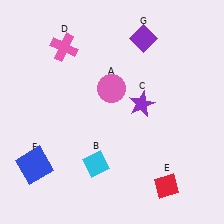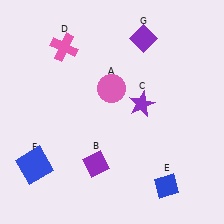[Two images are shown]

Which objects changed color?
B changed from cyan to purple. E changed from red to blue.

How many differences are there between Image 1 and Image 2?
There are 2 differences between the two images.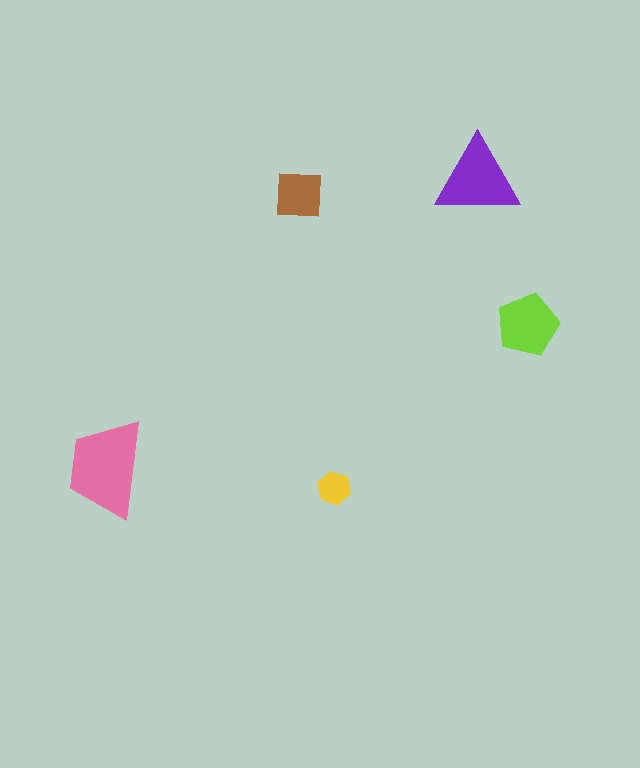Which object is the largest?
The pink trapezoid.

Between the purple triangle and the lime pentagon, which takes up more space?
The purple triangle.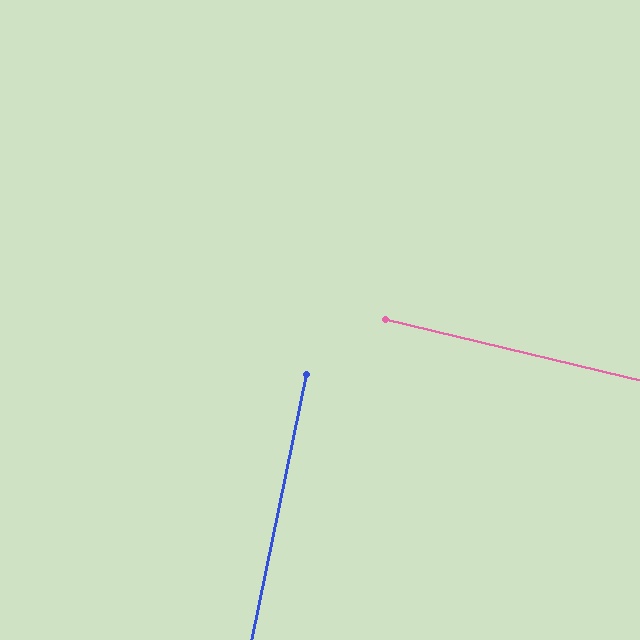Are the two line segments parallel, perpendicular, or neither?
Perpendicular — they meet at approximately 88°.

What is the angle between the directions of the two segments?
Approximately 88 degrees.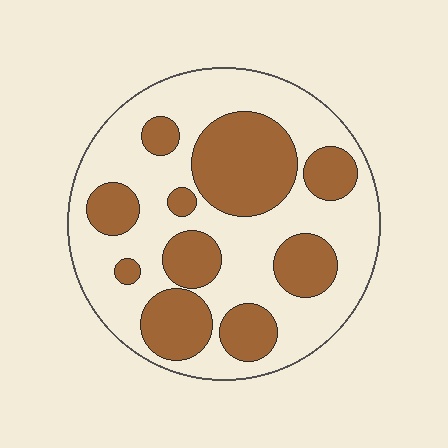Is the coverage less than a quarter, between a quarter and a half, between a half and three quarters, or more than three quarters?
Between a quarter and a half.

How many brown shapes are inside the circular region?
10.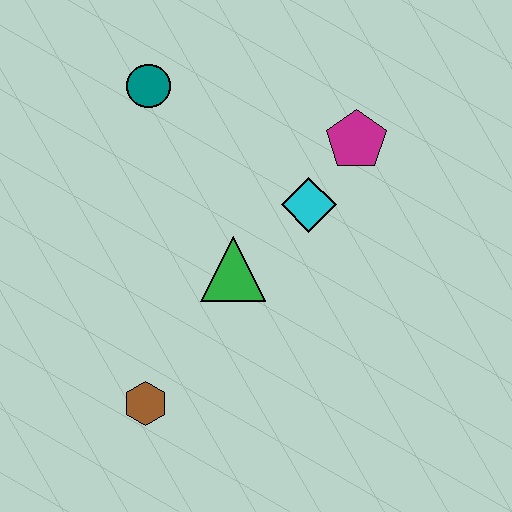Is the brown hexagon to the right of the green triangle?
No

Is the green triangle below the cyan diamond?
Yes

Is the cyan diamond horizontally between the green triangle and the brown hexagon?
No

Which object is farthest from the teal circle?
The brown hexagon is farthest from the teal circle.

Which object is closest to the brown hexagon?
The green triangle is closest to the brown hexagon.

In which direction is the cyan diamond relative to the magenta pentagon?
The cyan diamond is below the magenta pentagon.